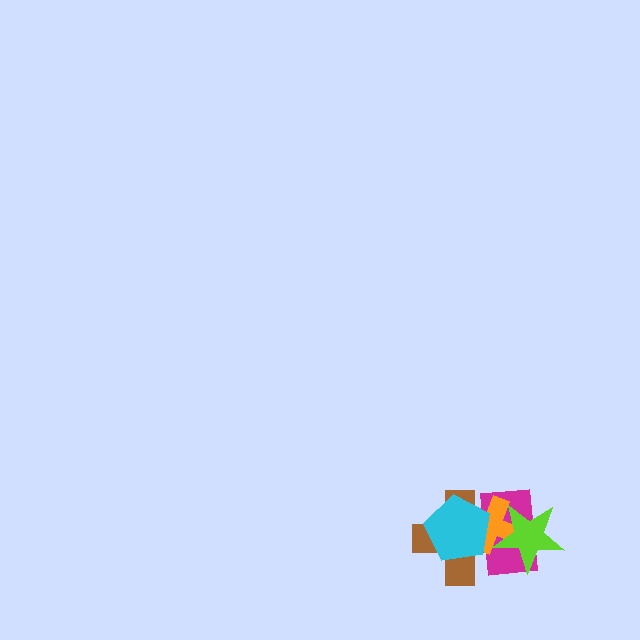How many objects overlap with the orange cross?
4 objects overlap with the orange cross.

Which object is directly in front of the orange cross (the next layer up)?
The lime star is directly in front of the orange cross.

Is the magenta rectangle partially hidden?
Yes, it is partially covered by another shape.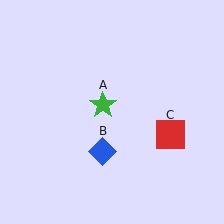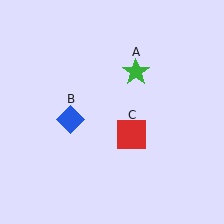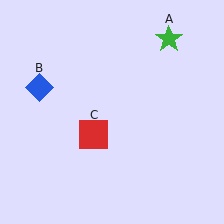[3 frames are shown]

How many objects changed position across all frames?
3 objects changed position: green star (object A), blue diamond (object B), red square (object C).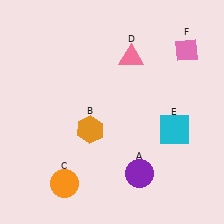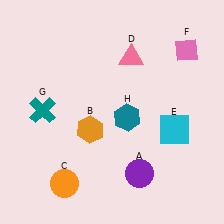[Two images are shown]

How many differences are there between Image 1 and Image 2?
There are 2 differences between the two images.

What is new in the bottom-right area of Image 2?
A teal hexagon (H) was added in the bottom-right area of Image 2.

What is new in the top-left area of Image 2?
A teal cross (G) was added in the top-left area of Image 2.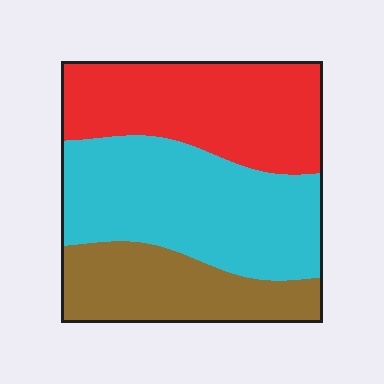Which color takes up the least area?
Brown, at roughly 25%.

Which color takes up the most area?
Cyan, at roughly 40%.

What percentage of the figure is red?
Red takes up between a third and a half of the figure.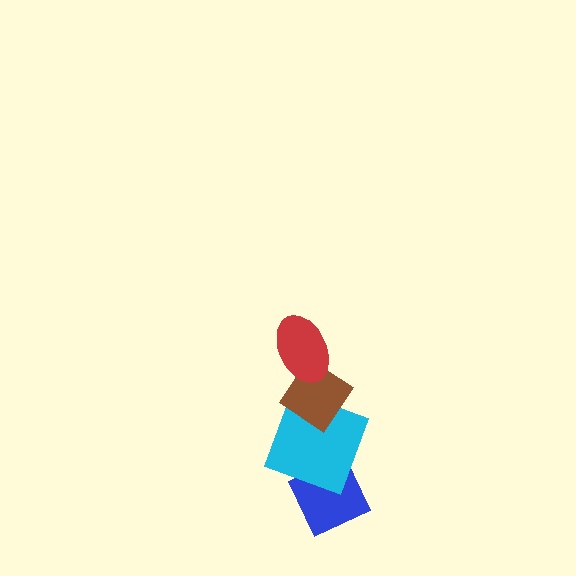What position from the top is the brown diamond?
The brown diamond is 2nd from the top.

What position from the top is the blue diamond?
The blue diamond is 4th from the top.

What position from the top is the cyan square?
The cyan square is 3rd from the top.